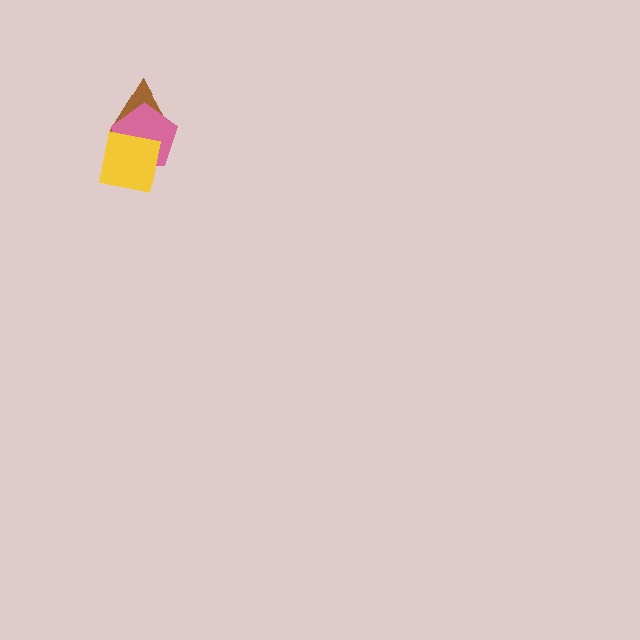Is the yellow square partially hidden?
No, no other shape covers it.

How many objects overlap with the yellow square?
2 objects overlap with the yellow square.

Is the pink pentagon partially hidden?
Yes, it is partially covered by another shape.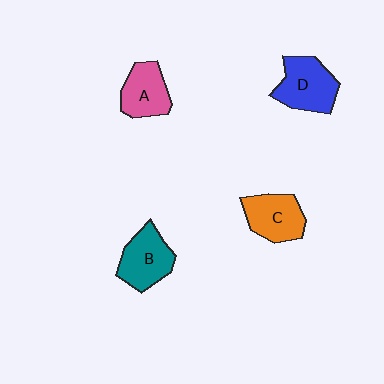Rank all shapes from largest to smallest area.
From largest to smallest: D (blue), B (teal), C (orange), A (pink).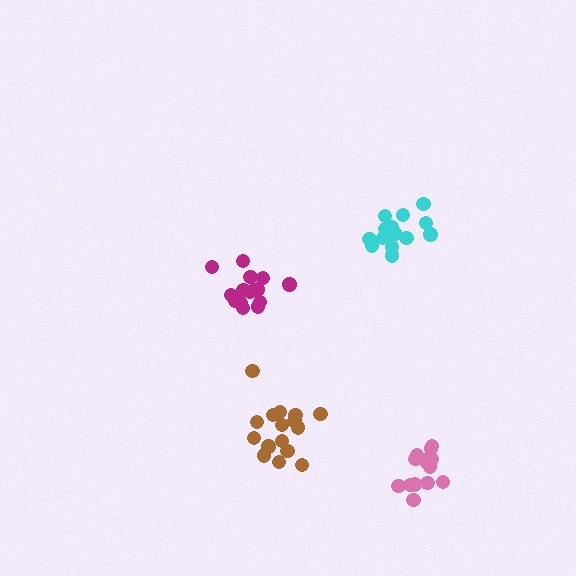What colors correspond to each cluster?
The clusters are colored: magenta, pink, cyan, brown.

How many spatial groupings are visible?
There are 4 spatial groupings.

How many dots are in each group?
Group 1: 15 dots, Group 2: 14 dots, Group 3: 15 dots, Group 4: 16 dots (60 total).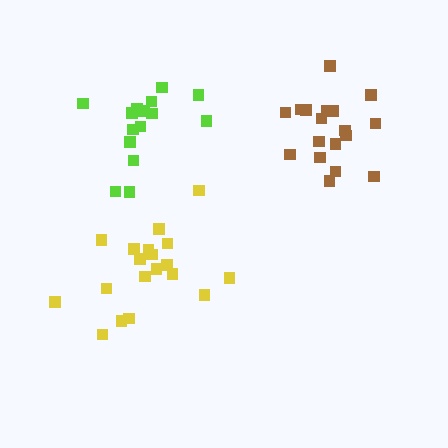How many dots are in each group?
Group 1: 15 dots, Group 2: 18 dots, Group 3: 19 dots (52 total).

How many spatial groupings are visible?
There are 3 spatial groupings.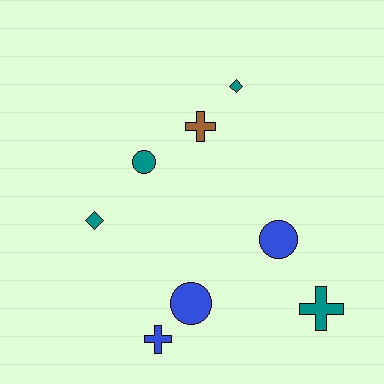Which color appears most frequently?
Teal, with 4 objects.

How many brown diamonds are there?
There are no brown diamonds.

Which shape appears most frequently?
Circle, with 3 objects.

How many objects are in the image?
There are 8 objects.